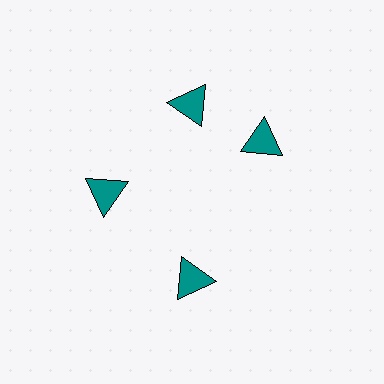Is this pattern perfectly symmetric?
No. The 4 teal triangles are arranged in a ring, but one element near the 3 o'clock position is rotated out of alignment along the ring, breaking the 4-fold rotational symmetry.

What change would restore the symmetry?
The symmetry would be restored by rotating it back into even spacing with its neighbors so that all 4 triangles sit at equal angles and equal distance from the center.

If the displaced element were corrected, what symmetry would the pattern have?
It would have 4-fold rotational symmetry — the pattern would map onto itself every 90 degrees.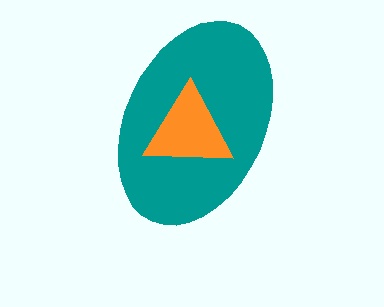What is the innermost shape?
The orange triangle.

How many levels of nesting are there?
2.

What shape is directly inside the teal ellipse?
The orange triangle.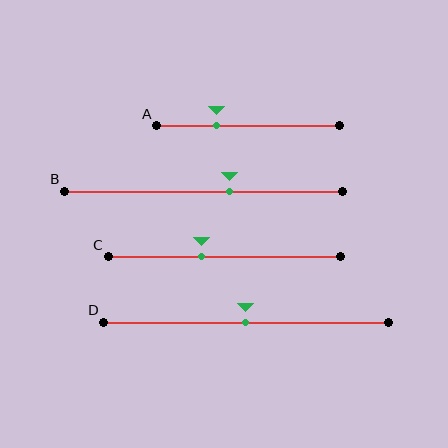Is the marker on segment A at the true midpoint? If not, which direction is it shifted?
No, the marker on segment A is shifted to the left by about 17% of the segment length.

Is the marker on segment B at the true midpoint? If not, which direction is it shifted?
No, the marker on segment B is shifted to the right by about 9% of the segment length.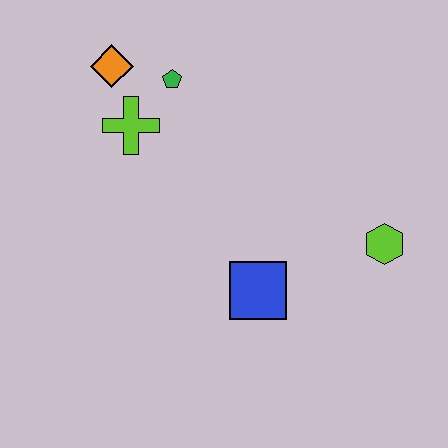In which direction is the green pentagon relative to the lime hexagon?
The green pentagon is to the left of the lime hexagon.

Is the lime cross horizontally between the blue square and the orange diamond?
Yes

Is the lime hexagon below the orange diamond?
Yes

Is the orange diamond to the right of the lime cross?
No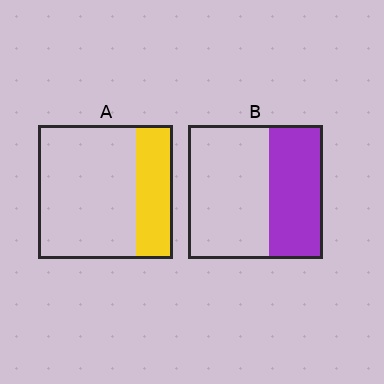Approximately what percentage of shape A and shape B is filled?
A is approximately 25% and B is approximately 40%.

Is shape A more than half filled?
No.